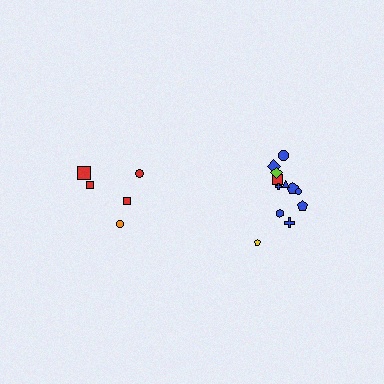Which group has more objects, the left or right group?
The right group.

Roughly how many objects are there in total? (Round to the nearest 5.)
Roughly 15 objects in total.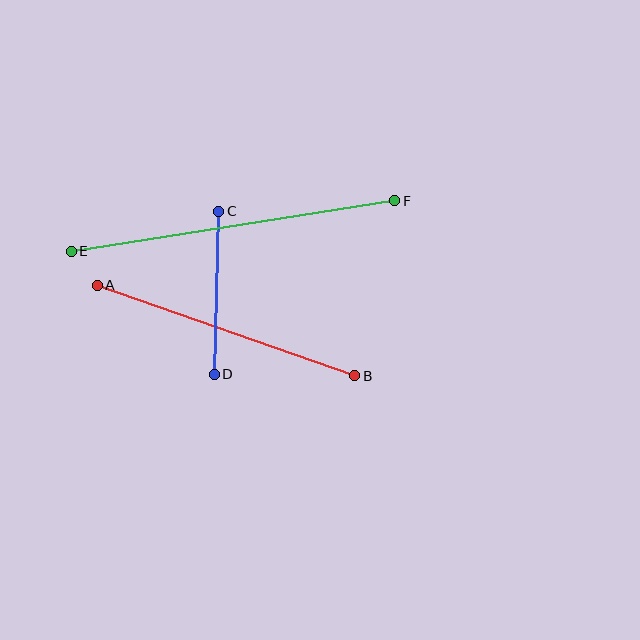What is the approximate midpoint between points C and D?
The midpoint is at approximately (217, 293) pixels.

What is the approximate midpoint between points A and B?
The midpoint is at approximately (226, 330) pixels.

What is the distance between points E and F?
The distance is approximately 328 pixels.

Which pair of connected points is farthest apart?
Points E and F are farthest apart.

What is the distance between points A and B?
The distance is approximately 273 pixels.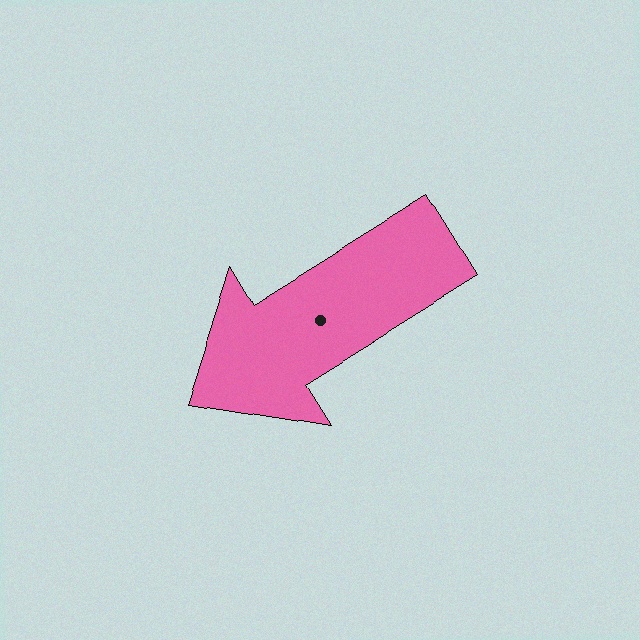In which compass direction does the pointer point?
Southwest.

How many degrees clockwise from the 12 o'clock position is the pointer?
Approximately 238 degrees.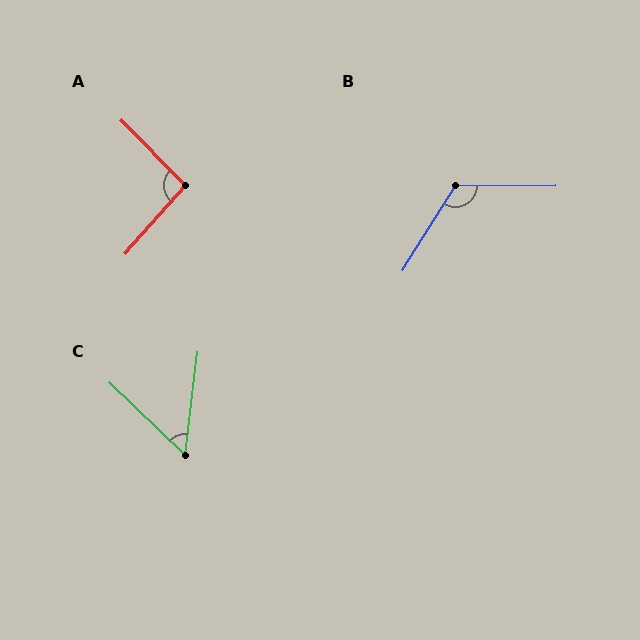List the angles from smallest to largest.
C (53°), A (94°), B (122°).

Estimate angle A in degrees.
Approximately 94 degrees.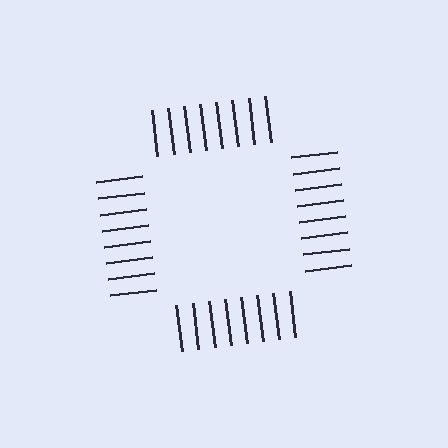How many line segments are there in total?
32 — 8 along each of the 4 edges.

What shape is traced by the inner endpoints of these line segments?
An illusory square — the line segments terminate on its edges but no continuous stroke is drawn.